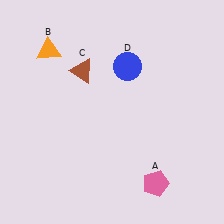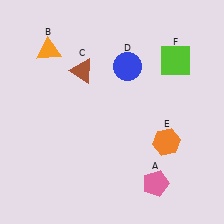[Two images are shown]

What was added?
An orange hexagon (E), a lime square (F) were added in Image 2.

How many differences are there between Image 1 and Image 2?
There are 2 differences between the two images.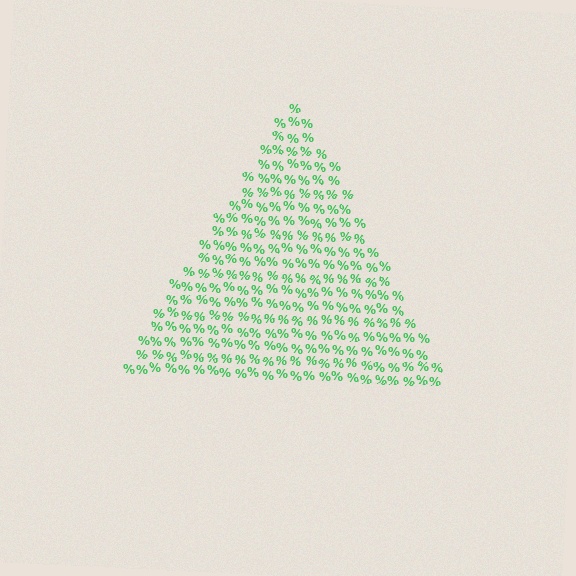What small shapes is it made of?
It is made of small percent signs.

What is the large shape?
The large shape is a triangle.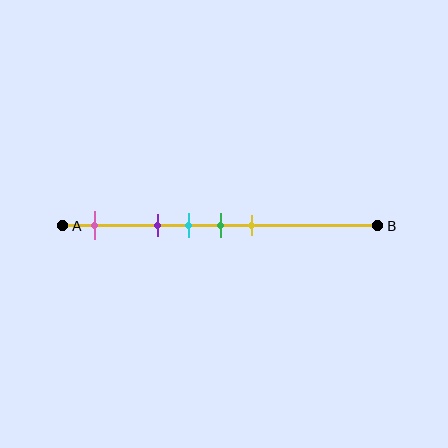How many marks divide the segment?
There are 5 marks dividing the segment.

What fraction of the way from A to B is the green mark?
The green mark is approximately 50% (0.5) of the way from A to B.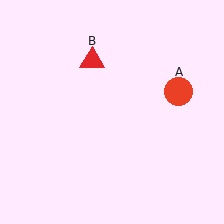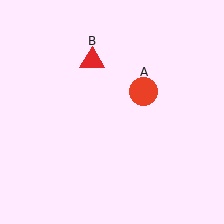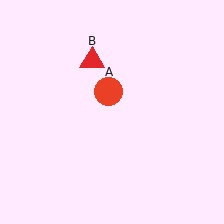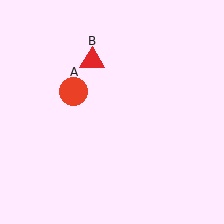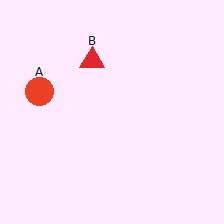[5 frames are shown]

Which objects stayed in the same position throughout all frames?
Red triangle (object B) remained stationary.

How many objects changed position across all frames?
1 object changed position: red circle (object A).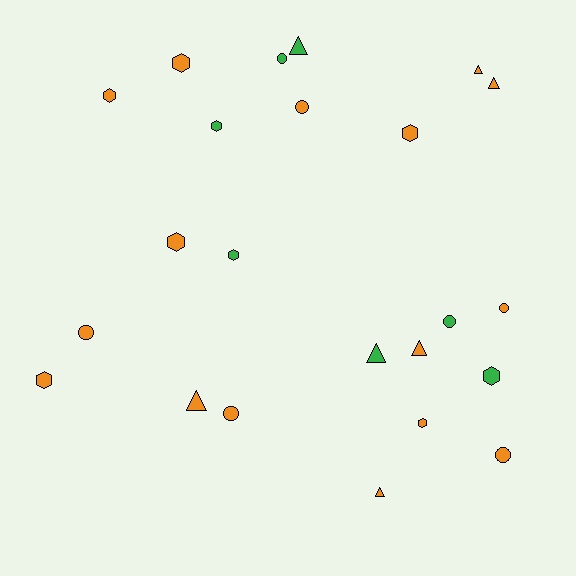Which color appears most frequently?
Orange, with 16 objects.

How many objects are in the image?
There are 23 objects.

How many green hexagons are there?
There are 3 green hexagons.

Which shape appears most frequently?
Hexagon, with 9 objects.